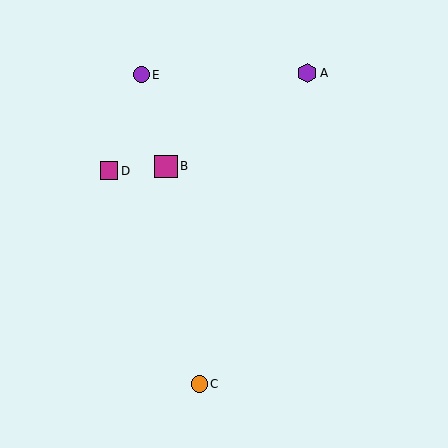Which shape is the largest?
The magenta square (labeled B) is the largest.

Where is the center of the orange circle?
The center of the orange circle is at (199, 384).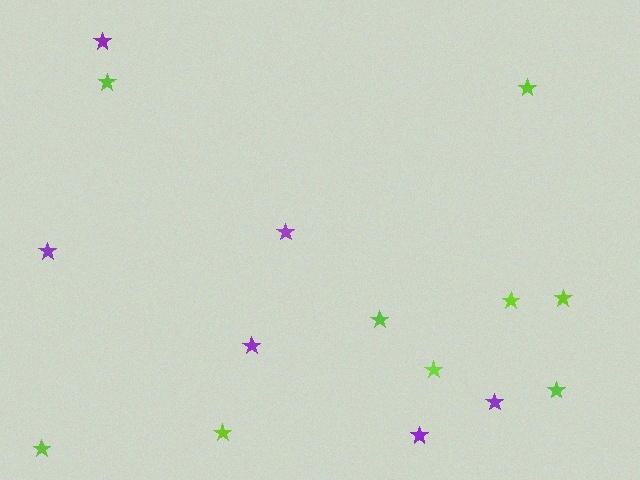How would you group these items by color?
There are 2 groups: one group of purple stars (6) and one group of lime stars (9).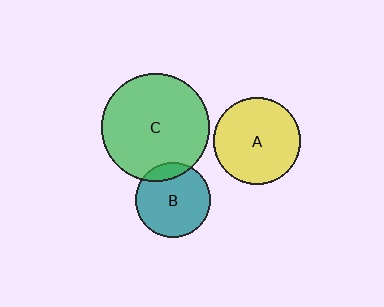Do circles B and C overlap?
Yes.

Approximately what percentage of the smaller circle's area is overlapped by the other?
Approximately 15%.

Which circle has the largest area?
Circle C (green).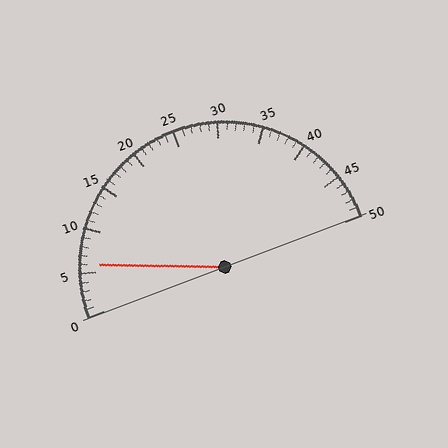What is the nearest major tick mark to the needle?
The nearest major tick mark is 5.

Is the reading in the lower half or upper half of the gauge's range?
The reading is in the lower half of the range (0 to 50).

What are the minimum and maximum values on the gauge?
The gauge ranges from 0 to 50.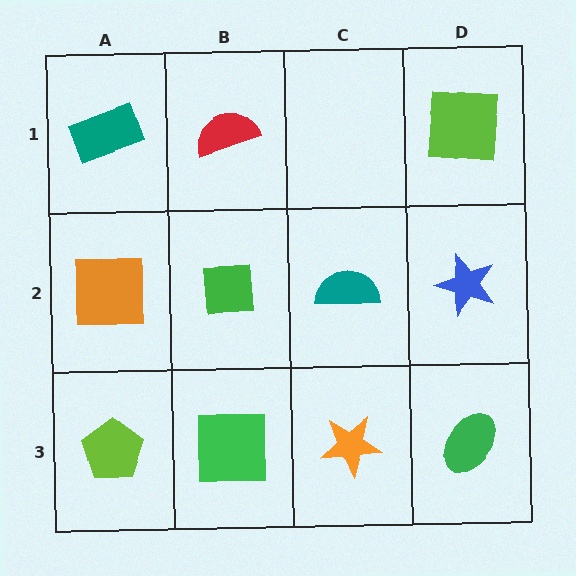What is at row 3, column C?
An orange star.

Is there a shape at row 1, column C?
No, that cell is empty.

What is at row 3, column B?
A green square.